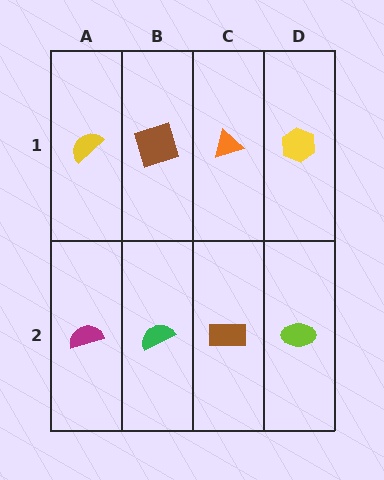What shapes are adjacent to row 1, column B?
A green semicircle (row 2, column B), a yellow semicircle (row 1, column A), an orange triangle (row 1, column C).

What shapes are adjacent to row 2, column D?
A yellow hexagon (row 1, column D), a brown rectangle (row 2, column C).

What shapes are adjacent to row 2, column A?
A yellow semicircle (row 1, column A), a green semicircle (row 2, column B).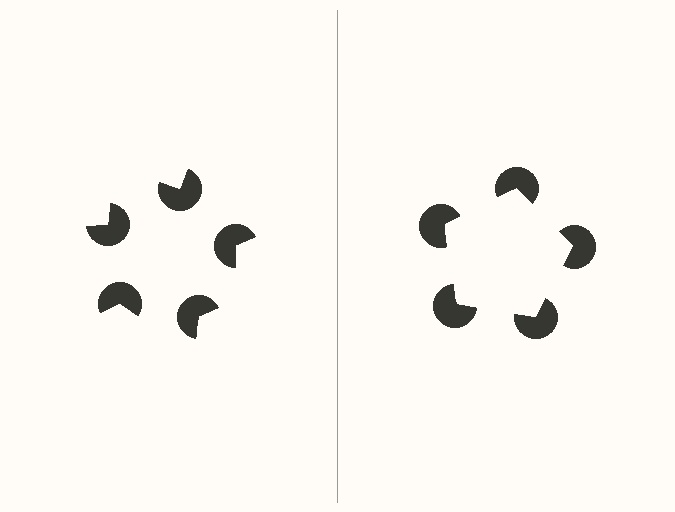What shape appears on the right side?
An illusory pentagon.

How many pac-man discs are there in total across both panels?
10 — 5 on each side.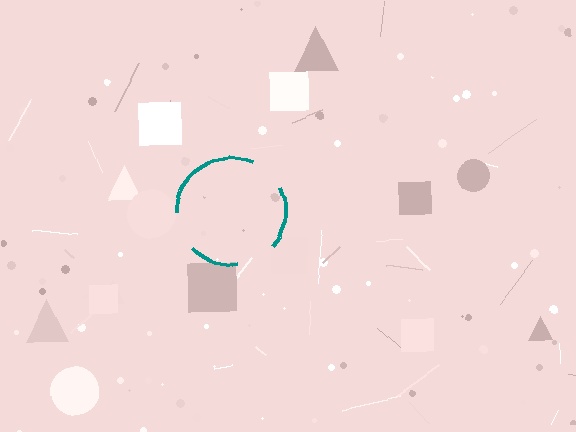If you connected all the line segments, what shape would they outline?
They would outline a circle.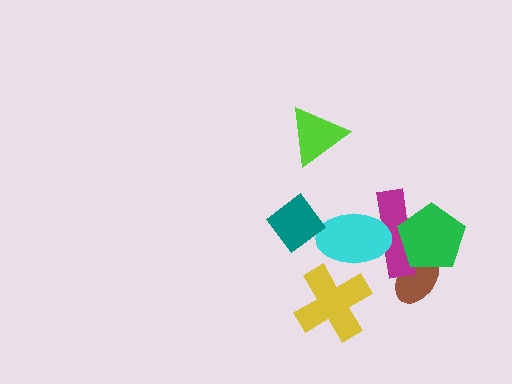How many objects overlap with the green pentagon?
2 objects overlap with the green pentagon.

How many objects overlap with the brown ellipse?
2 objects overlap with the brown ellipse.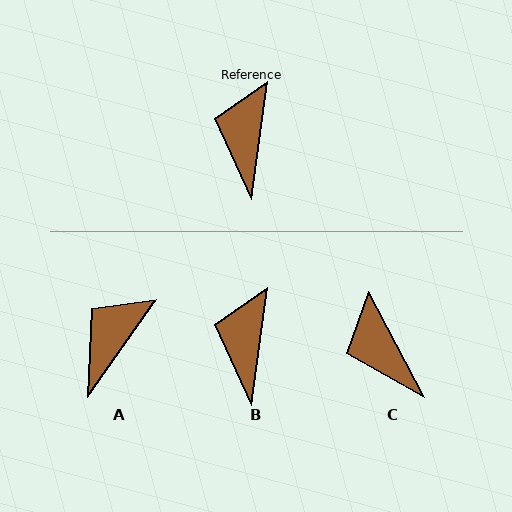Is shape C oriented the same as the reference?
No, it is off by about 36 degrees.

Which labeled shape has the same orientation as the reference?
B.